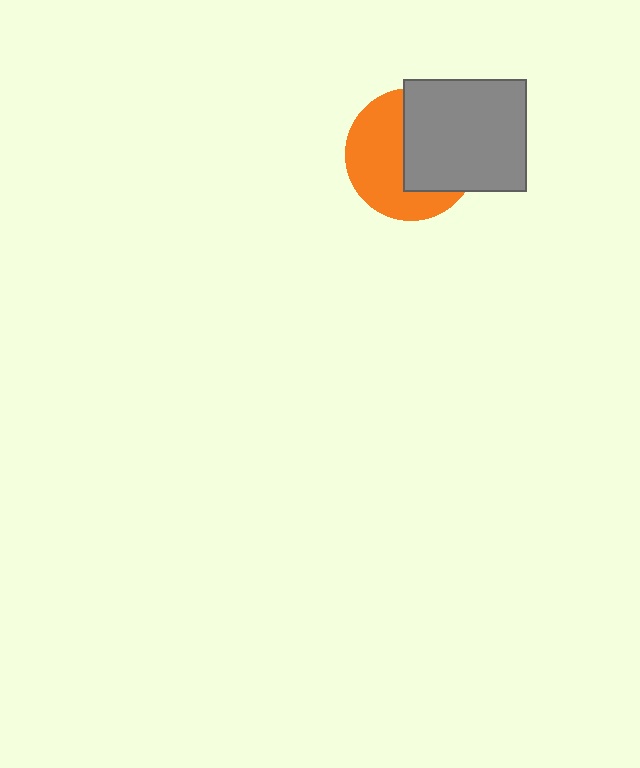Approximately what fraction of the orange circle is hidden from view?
Roughly 47% of the orange circle is hidden behind the gray rectangle.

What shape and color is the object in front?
The object in front is a gray rectangle.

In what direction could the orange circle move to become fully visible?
The orange circle could move left. That would shift it out from behind the gray rectangle entirely.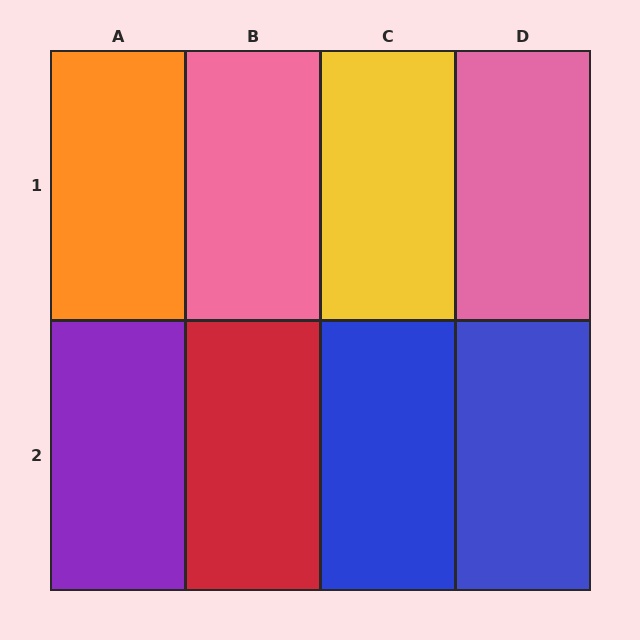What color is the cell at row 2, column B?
Red.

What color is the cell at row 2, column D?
Blue.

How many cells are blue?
2 cells are blue.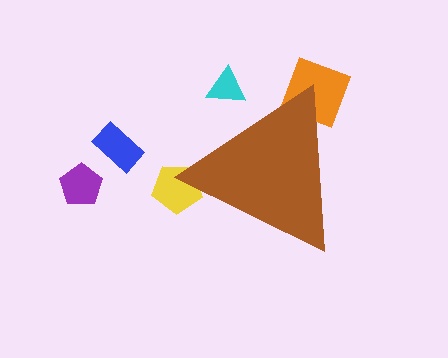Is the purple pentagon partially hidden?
No, the purple pentagon is fully visible.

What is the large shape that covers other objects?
A brown triangle.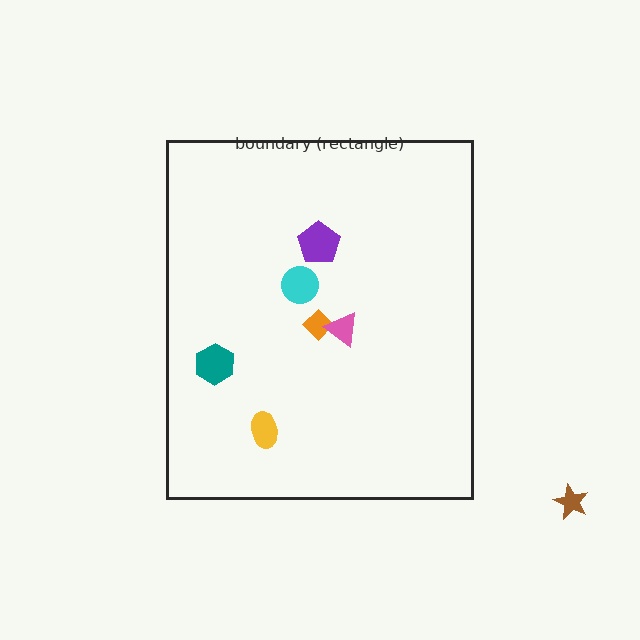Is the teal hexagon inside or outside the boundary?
Inside.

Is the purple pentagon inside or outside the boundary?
Inside.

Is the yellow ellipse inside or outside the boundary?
Inside.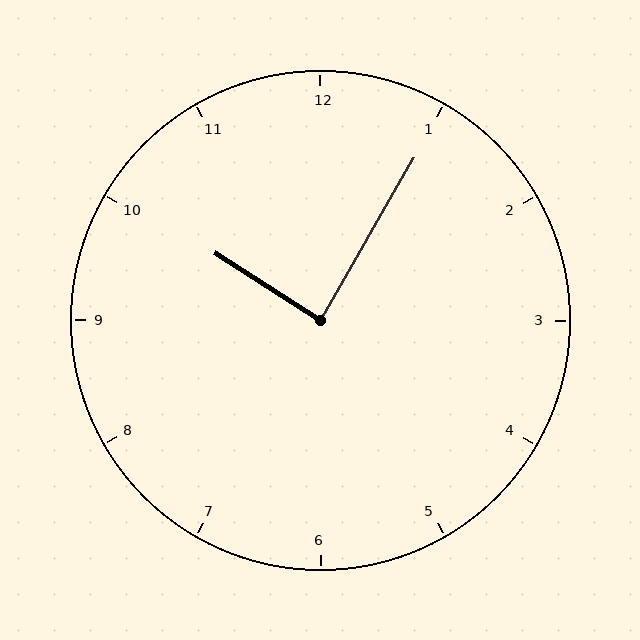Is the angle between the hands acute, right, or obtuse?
It is right.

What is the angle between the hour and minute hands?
Approximately 88 degrees.